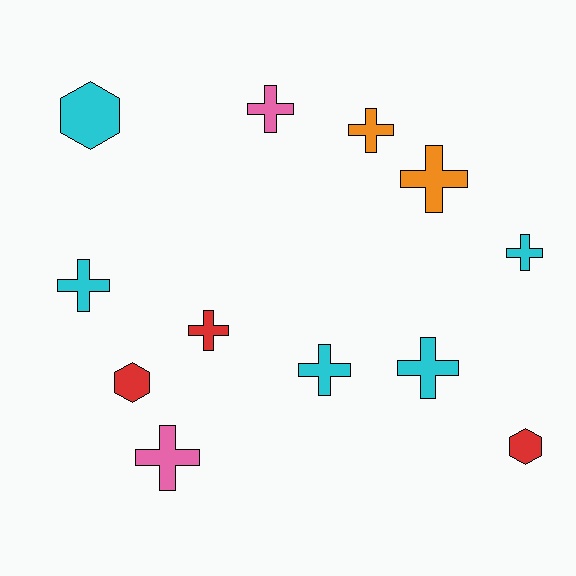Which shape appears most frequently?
Cross, with 9 objects.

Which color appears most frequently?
Cyan, with 5 objects.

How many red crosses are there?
There is 1 red cross.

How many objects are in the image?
There are 12 objects.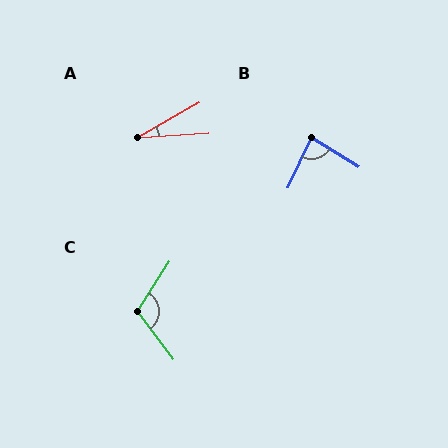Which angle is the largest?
C, at approximately 111 degrees.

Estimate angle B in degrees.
Approximately 82 degrees.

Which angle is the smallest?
A, at approximately 26 degrees.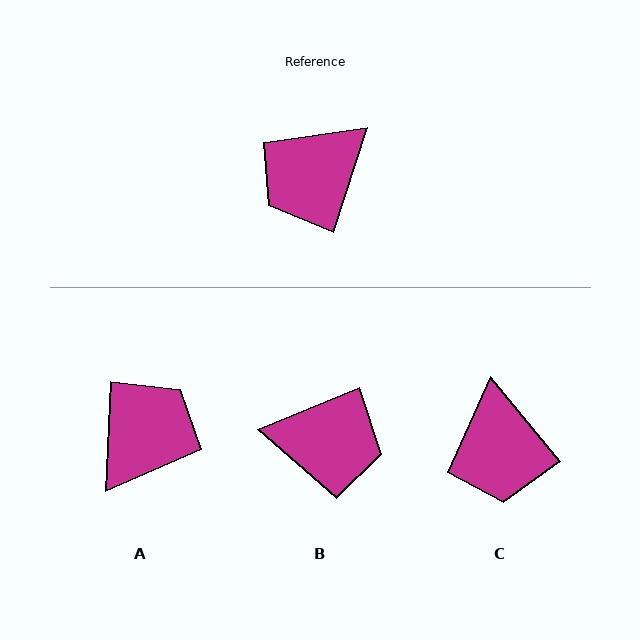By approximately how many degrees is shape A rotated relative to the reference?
Approximately 164 degrees clockwise.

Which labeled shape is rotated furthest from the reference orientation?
A, about 164 degrees away.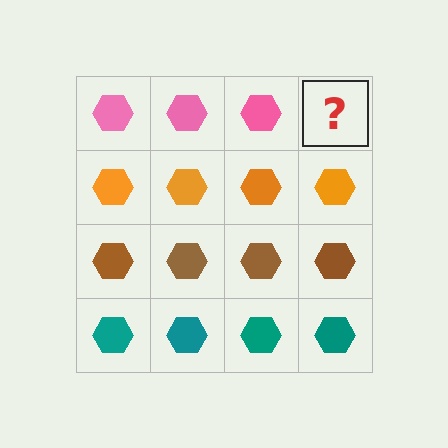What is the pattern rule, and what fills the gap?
The rule is that each row has a consistent color. The gap should be filled with a pink hexagon.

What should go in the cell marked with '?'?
The missing cell should contain a pink hexagon.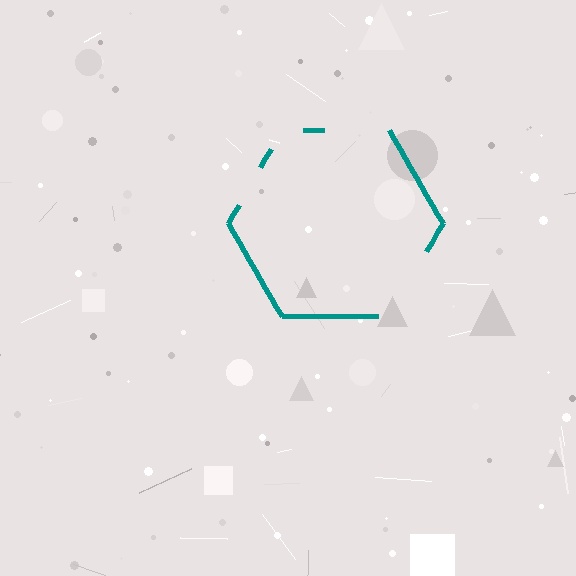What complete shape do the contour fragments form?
The contour fragments form a hexagon.